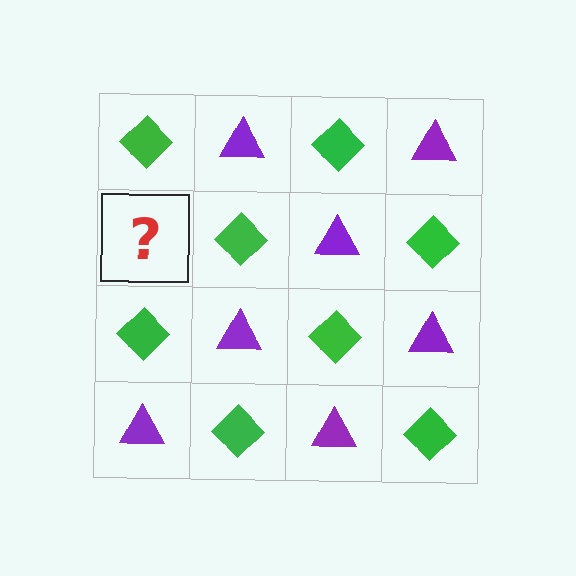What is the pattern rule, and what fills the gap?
The rule is that it alternates green diamond and purple triangle in a checkerboard pattern. The gap should be filled with a purple triangle.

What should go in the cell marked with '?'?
The missing cell should contain a purple triangle.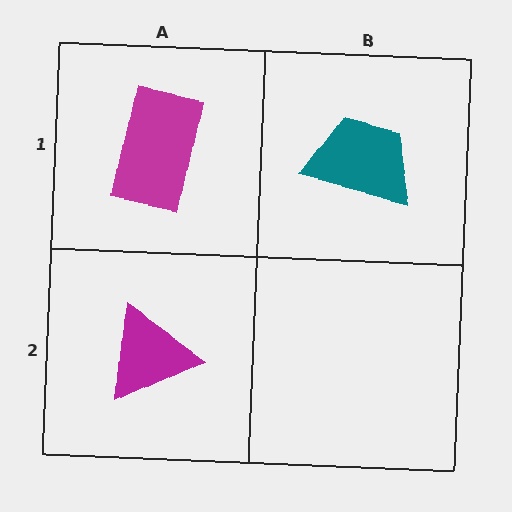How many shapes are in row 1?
2 shapes.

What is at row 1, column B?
A teal trapezoid.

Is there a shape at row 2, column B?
No, that cell is empty.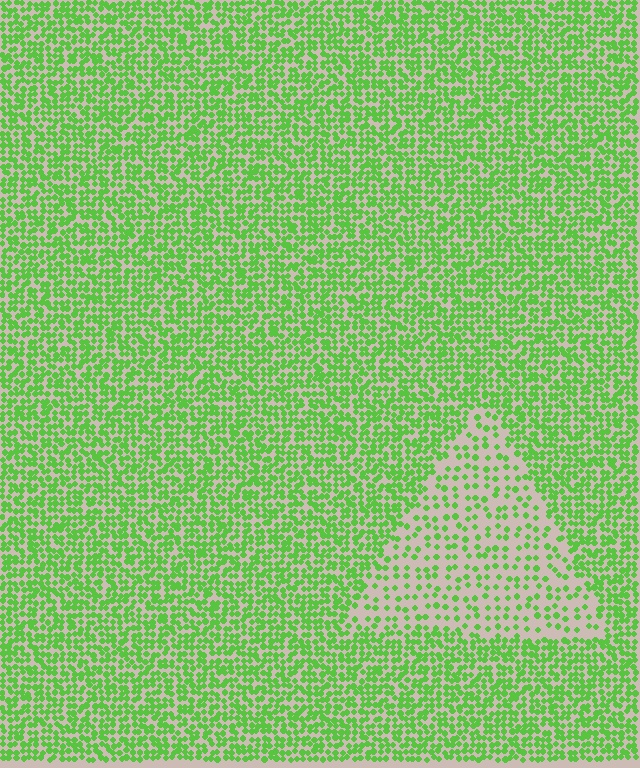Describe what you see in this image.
The image contains small lime elements arranged at two different densities. A triangle-shaped region is visible where the elements are less densely packed than the surrounding area.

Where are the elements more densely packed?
The elements are more densely packed outside the triangle boundary.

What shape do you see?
I see a triangle.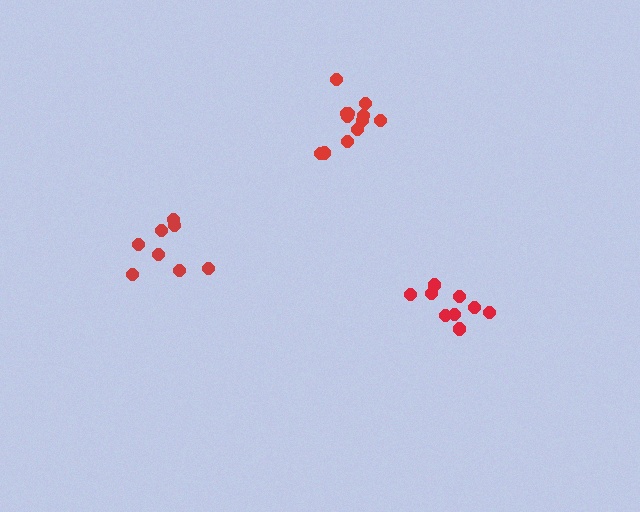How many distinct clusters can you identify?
There are 3 distinct clusters.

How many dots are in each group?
Group 1: 8 dots, Group 2: 12 dots, Group 3: 9 dots (29 total).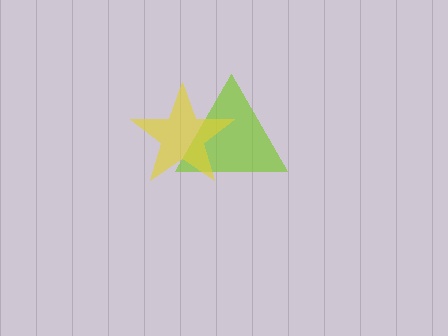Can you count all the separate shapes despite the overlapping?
Yes, there are 2 separate shapes.